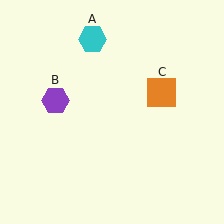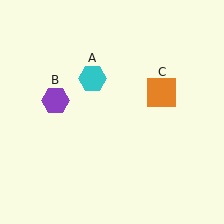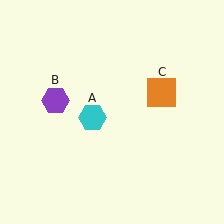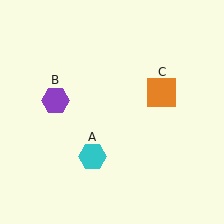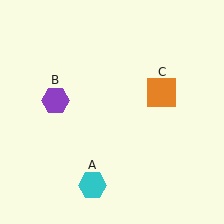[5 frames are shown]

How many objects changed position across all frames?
1 object changed position: cyan hexagon (object A).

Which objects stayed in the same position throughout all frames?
Purple hexagon (object B) and orange square (object C) remained stationary.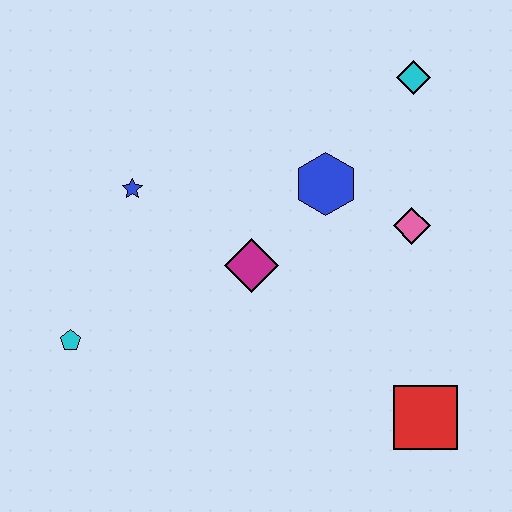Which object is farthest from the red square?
The blue star is farthest from the red square.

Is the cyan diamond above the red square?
Yes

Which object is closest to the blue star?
The magenta diamond is closest to the blue star.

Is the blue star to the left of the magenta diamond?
Yes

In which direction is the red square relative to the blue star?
The red square is to the right of the blue star.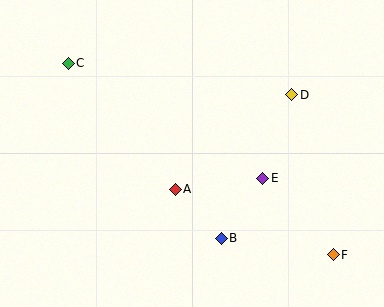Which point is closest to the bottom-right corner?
Point F is closest to the bottom-right corner.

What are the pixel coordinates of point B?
Point B is at (221, 238).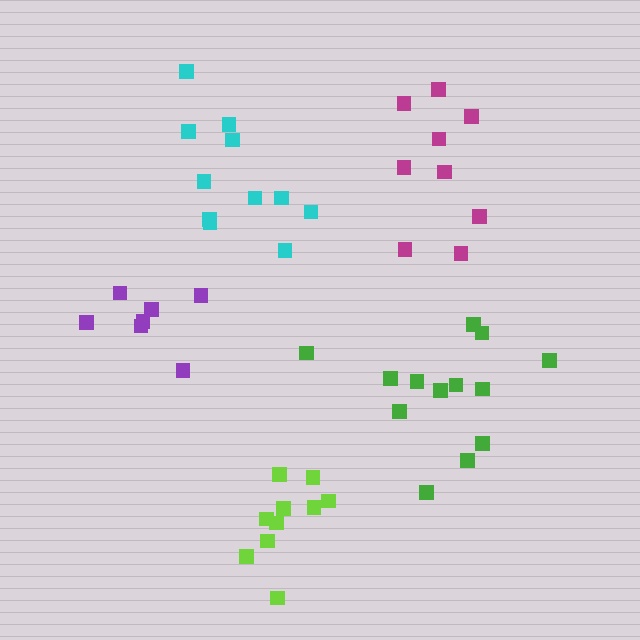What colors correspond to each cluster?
The clusters are colored: green, purple, cyan, magenta, lime.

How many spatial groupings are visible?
There are 5 spatial groupings.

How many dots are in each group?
Group 1: 13 dots, Group 2: 7 dots, Group 3: 11 dots, Group 4: 9 dots, Group 5: 10 dots (50 total).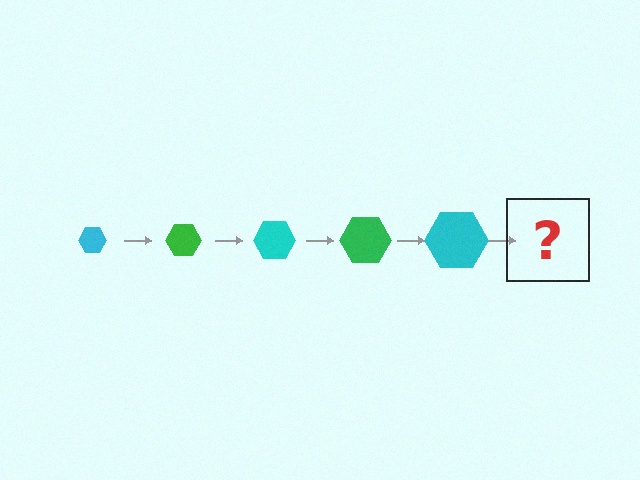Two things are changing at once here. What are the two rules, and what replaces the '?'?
The two rules are that the hexagon grows larger each step and the color cycles through cyan and green. The '?' should be a green hexagon, larger than the previous one.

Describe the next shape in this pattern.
It should be a green hexagon, larger than the previous one.